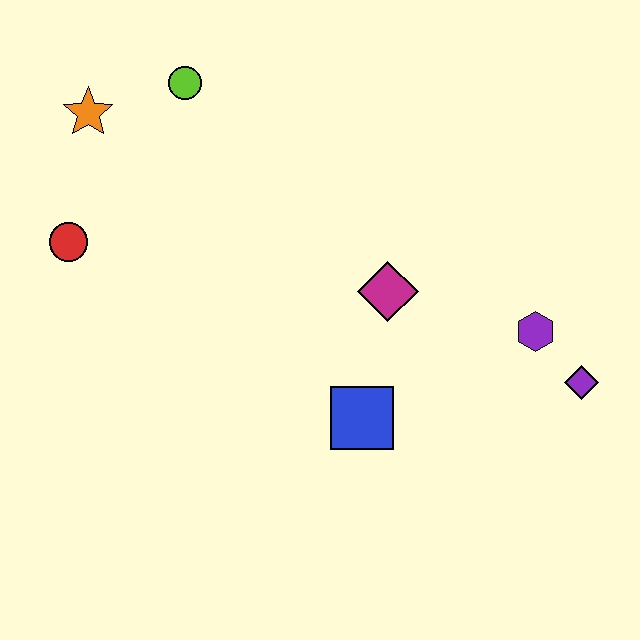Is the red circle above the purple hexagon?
Yes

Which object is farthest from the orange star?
The purple diamond is farthest from the orange star.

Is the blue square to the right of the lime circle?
Yes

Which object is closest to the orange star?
The lime circle is closest to the orange star.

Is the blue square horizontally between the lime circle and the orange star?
No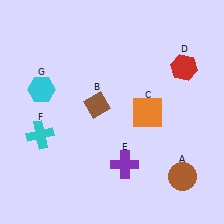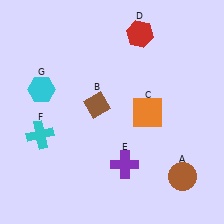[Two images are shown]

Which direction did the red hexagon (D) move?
The red hexagon (D) moved left.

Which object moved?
The red hexagon (D) moved left.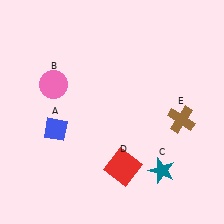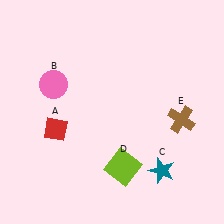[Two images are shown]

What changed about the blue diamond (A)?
In Image 1, A is blue. In Image 2, it changed to red.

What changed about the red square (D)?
In Image 1, D is red. In Image 2, it changed to lime.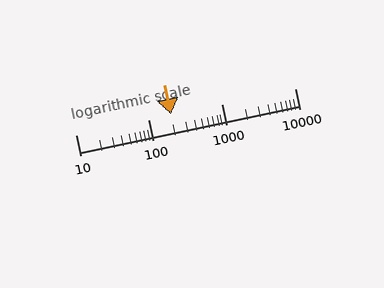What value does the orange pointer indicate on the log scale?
The pointer indicates approximately 200.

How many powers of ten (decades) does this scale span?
The scale spans 3 decades, from 10 to 10000.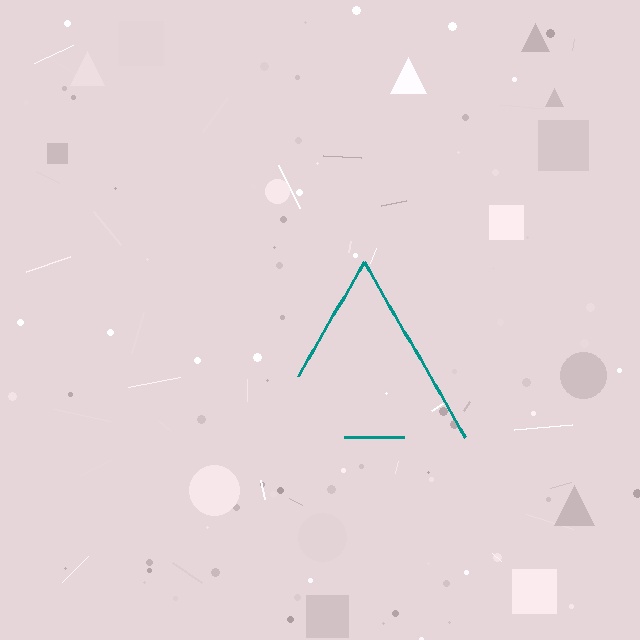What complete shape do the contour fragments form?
The contour fragments form a triangle.